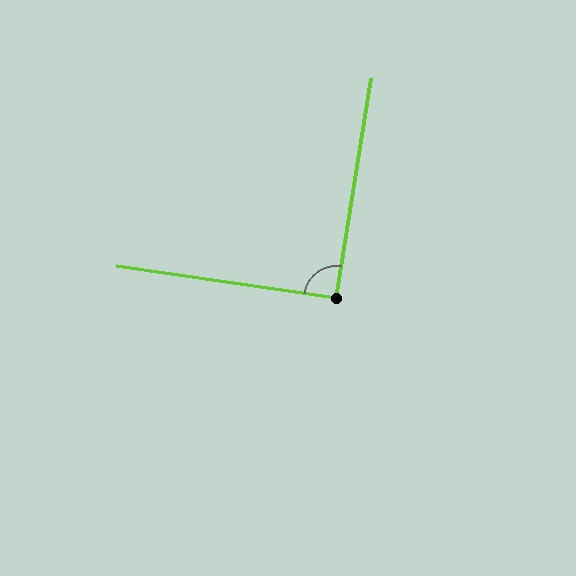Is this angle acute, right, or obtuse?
It is approximately a right angle.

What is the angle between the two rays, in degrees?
Approximately 91 degrees.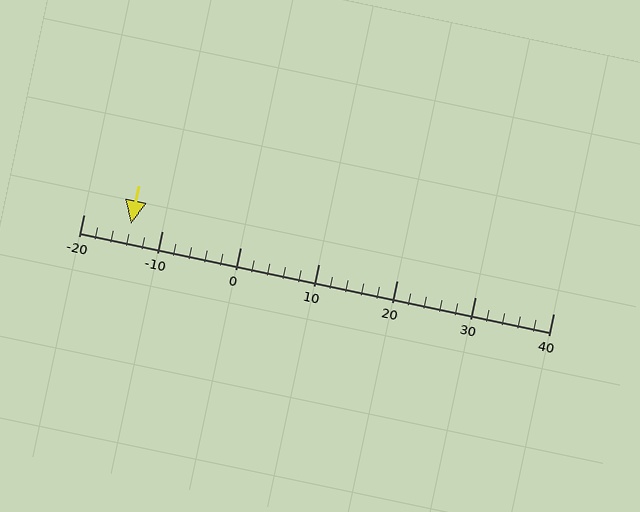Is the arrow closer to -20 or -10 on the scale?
The arrow is closer to -10.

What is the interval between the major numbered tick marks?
The major tick marks are spaced 10 units apart.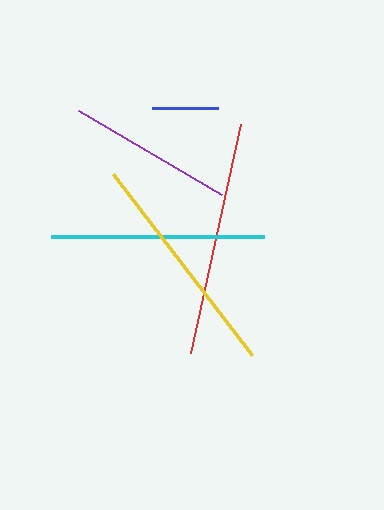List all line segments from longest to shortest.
From longest to shortest: red, yellow, cyan, purple, blue.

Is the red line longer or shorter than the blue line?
The red line is longer than the blue line.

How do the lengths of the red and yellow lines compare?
The red and yellow lines are approximately the same length.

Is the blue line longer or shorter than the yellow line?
The yellow line is longer than the blue line.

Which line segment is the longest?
The red line is the longest at approximately 235 pixels.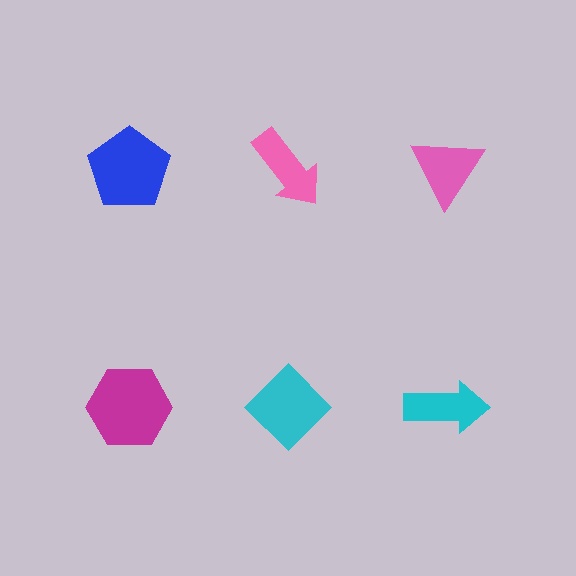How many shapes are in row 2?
3 shapes.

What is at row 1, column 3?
A pink triangle.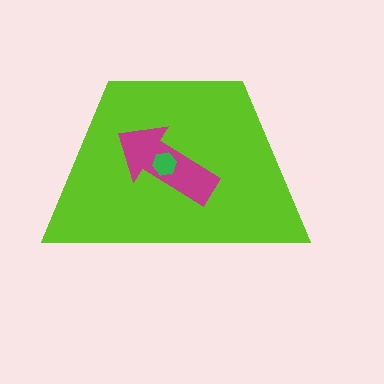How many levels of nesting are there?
3.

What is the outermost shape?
The lime trapezoid.